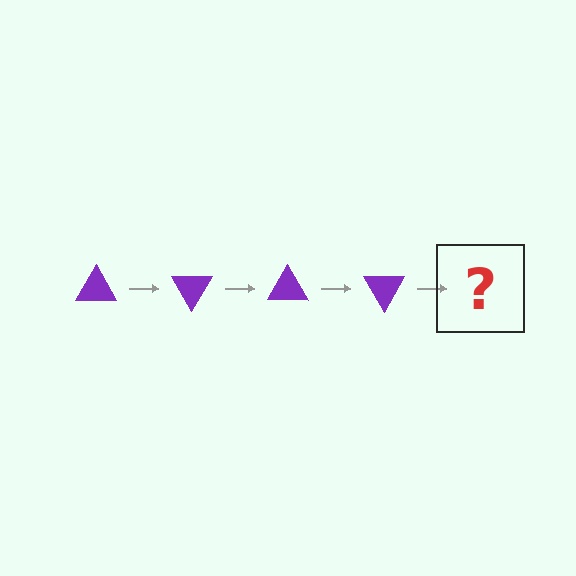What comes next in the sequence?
The next element should be a purple triangle rotated 240 degrees.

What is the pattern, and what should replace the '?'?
The pattern is that the triangle rotates 60 degrees each step. The '?' should be a purple triangle rotated 240 degrees.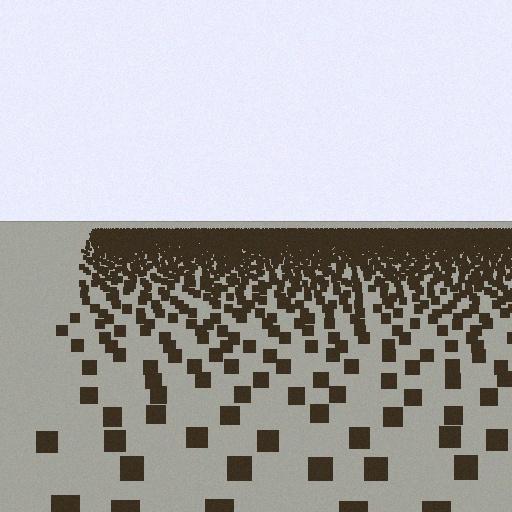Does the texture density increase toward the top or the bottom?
Density increases toward the top.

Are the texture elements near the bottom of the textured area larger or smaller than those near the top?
Larger. Near the bottom, elements are closer to the viewer and appear at a bigger on-screen size.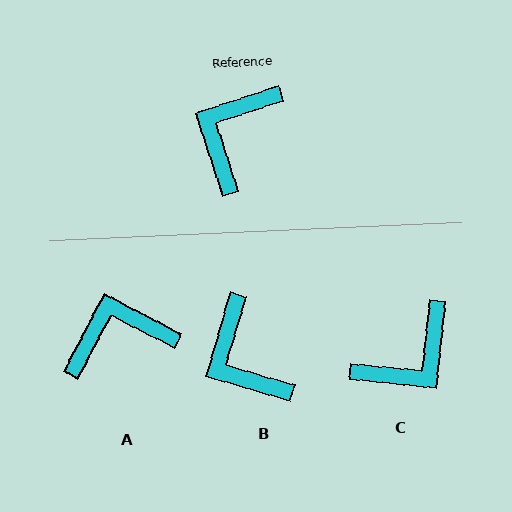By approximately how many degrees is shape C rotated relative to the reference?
Approximately 155 degrees counter-clockwise.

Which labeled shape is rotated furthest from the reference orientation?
C, about 155 degrees away.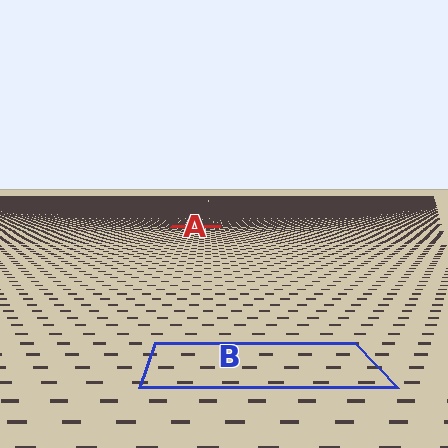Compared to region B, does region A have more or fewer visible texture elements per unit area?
Region A has more texture elements per unit area — they are packed more densely because it is farther away.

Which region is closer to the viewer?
Region B is closer. The texture elements there are larger and more spread out.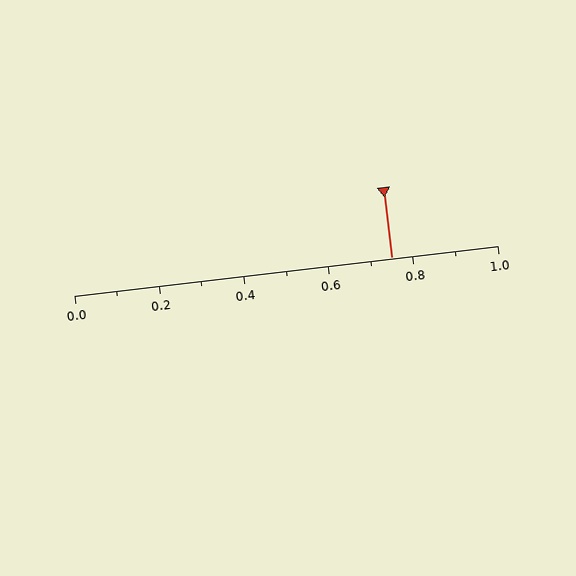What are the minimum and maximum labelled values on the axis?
The axis runs from 0.0 to 1.0.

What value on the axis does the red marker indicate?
The marker indicates approximately 0.75.